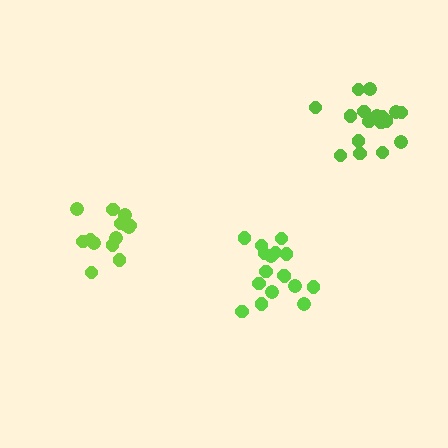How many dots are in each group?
Group 1: 17 dots, Group 2: 14 dots, Group 3: 18 dots (49 total).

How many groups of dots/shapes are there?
There are 3 groups.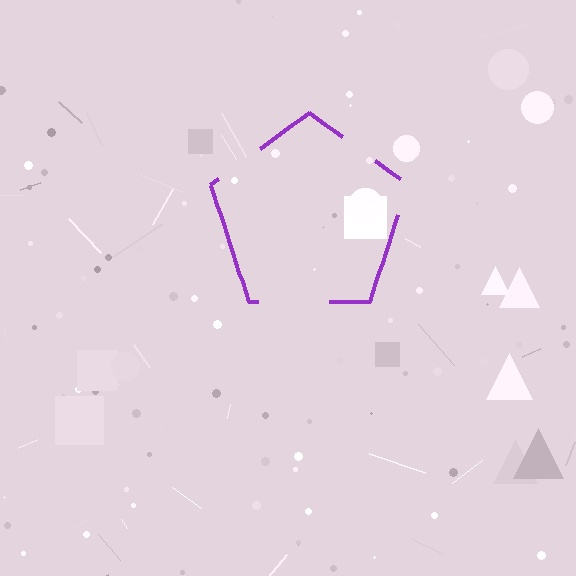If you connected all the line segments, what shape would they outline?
They would outline a pentagon.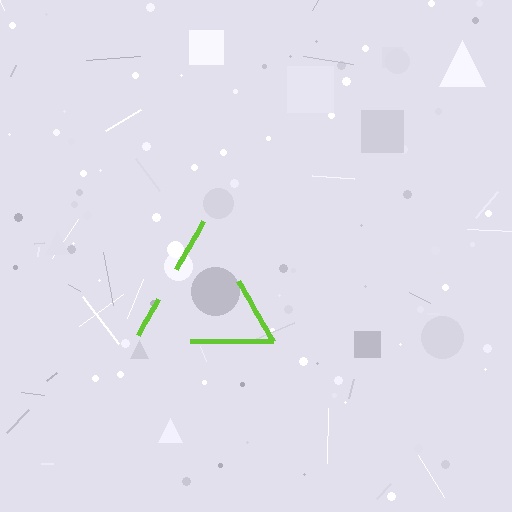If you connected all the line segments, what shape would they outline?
They would outline a triangle.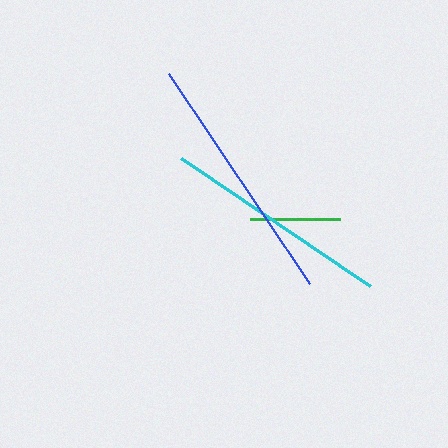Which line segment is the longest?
The blue line is the longest at approximately 253 pixels.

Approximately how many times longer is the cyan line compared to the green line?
The cyan line is approximately 2.5 times the length of the green line.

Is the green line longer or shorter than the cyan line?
The cyan line is longer than the green line.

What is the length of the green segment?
The green segment is approximately 90 pixels long.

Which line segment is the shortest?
The green line is the shortest at approximately 90 pixels.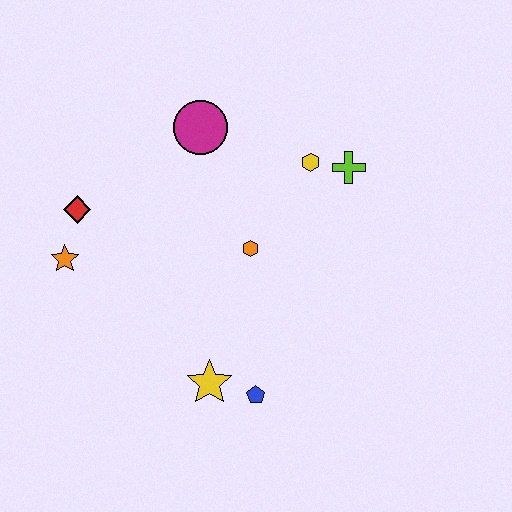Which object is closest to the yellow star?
The blue pentagon is closest to the yellow star.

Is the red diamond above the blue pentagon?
Yes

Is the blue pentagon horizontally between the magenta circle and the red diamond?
No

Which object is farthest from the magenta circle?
The blue pentagon is farthest from the magenta circle.